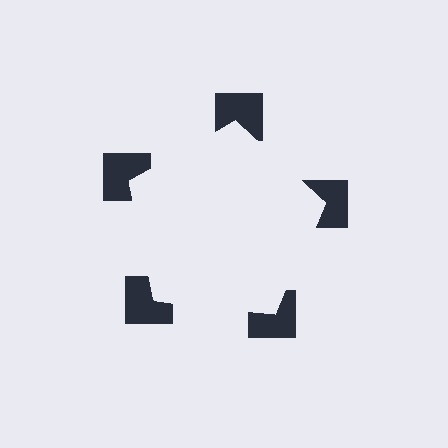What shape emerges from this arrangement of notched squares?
An illusory pentagon — its edges are inferred from the aligned wedge cuts in the notched squares, not physically drawn.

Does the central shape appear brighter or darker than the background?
It typically appears slightly brighter than the background, even though no actual brightness change is drawn.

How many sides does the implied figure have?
5 sides.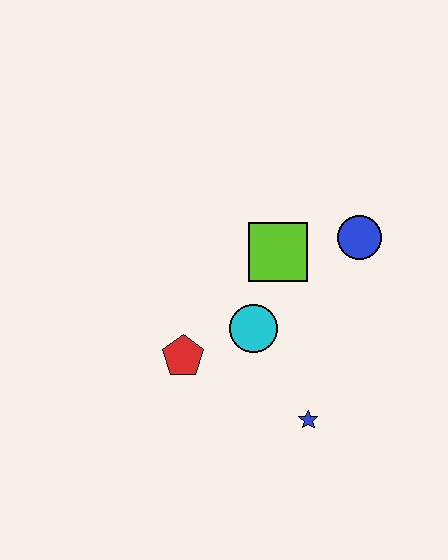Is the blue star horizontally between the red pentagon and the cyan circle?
No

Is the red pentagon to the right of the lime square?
No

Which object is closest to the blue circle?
The lime square is closest to the blue circle.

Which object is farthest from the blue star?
The blue circle is farthest from the blue star.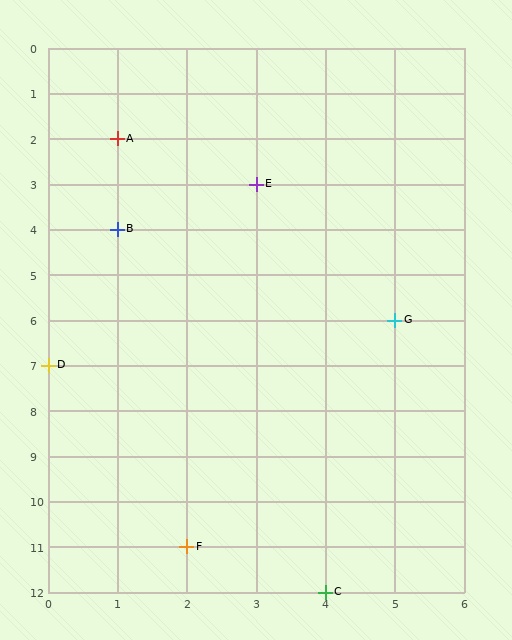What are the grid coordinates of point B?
Point B is at grid coordinates (1, 4).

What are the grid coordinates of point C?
Point C is at grid coordinates (4, 12).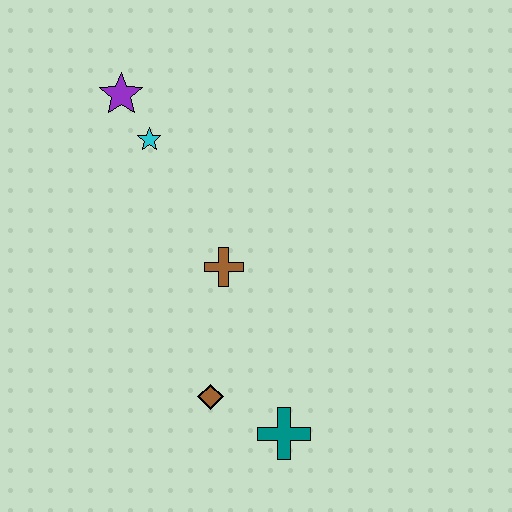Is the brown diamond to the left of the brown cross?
Yes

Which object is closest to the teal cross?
The brown diamond is closest to the teal cross.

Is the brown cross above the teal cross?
Yes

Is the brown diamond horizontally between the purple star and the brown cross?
Yes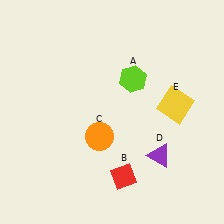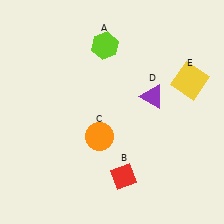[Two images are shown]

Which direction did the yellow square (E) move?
The yellow square (E) moved up.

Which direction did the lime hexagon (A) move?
The lime hexagon (A) moved up.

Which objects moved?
The objects that moved are: the lime hexagon (A), the purple triangle (D), the yellow square (E).